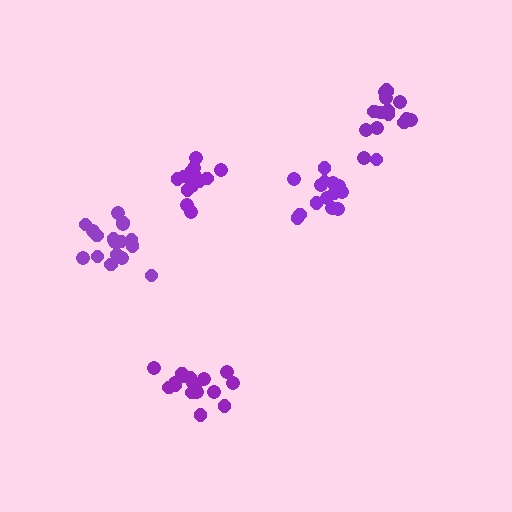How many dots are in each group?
Group 1: 15 dots, Group 2: 15 dots, Group 3: 17 dots, Group 4: 15 dots, Group 5: 17 dots (79 total).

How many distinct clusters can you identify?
There are 5 distinct clusters.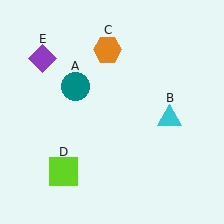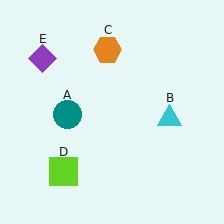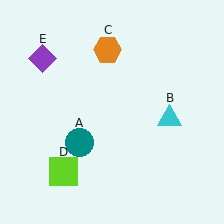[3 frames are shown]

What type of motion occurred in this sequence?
The teal circle (object A) rotated counterclockwise around the center of the scene.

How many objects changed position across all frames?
1 object changed position: teal circle (object A).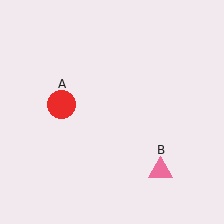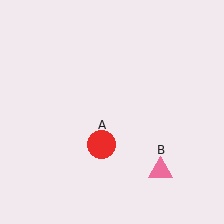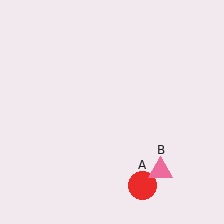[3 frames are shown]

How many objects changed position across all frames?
1 object changed position: red circle (object A).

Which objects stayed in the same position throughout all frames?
Pink triangle (object B) remained stationary.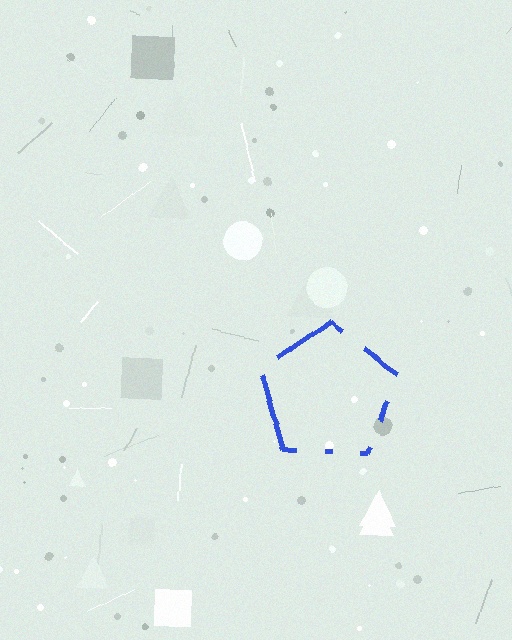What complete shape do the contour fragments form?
The contour fragments form a pentagon.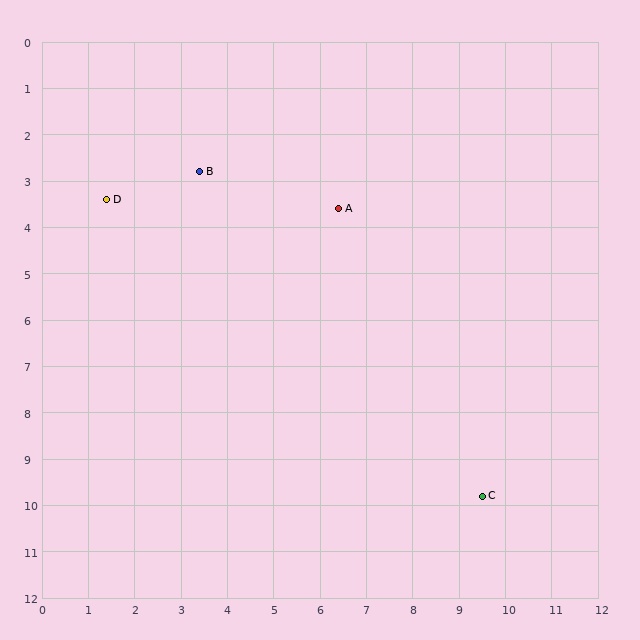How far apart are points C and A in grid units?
Points C and A are about 6.9 grid units apart.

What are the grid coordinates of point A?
Point A is at approximately (6.4, 3.6).